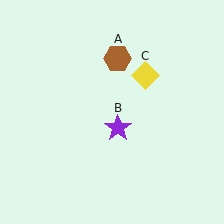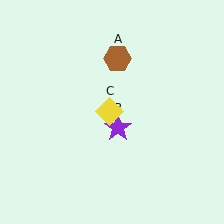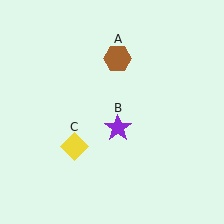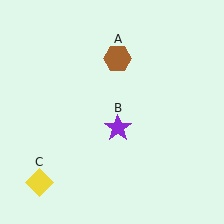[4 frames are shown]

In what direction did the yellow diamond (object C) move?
The yellow diamond (object C) moved down and to the left.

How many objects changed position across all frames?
1 object changed position: yellow diamond (object C).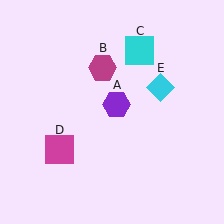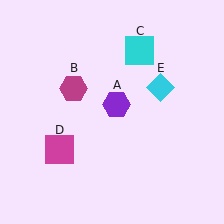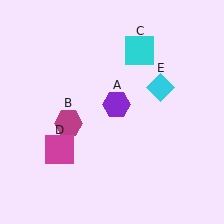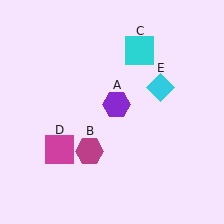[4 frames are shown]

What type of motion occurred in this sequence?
The magenta hexagon (object B) rotated counterclockwise around the center of the scene.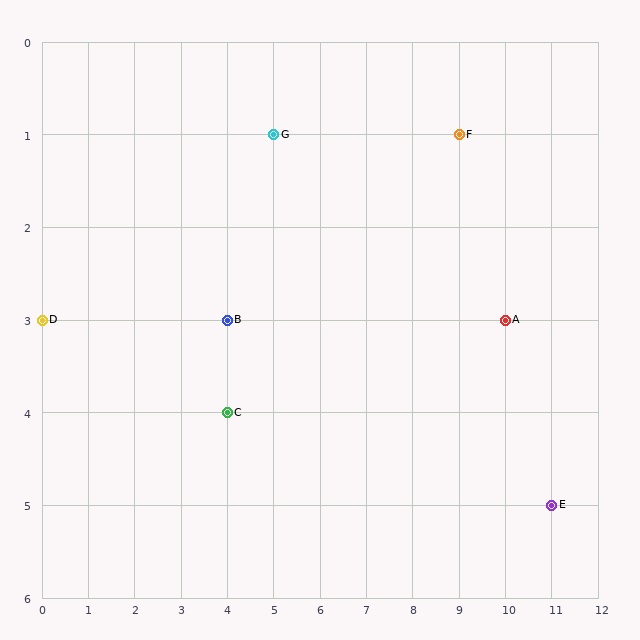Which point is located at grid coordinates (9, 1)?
Point F is at (9, 1).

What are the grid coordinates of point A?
Point A is at grid coordinates (10, 3).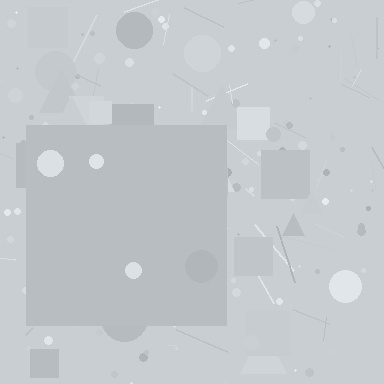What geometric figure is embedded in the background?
A square is embedded in the background.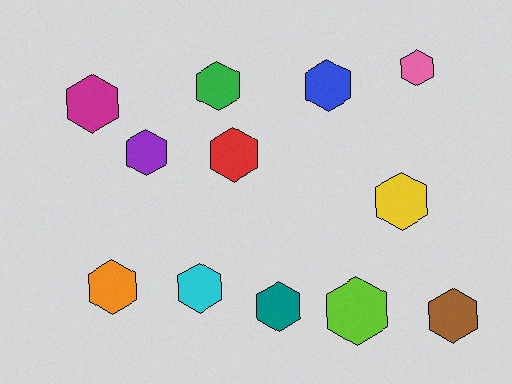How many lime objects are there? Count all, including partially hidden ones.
There is 1 lime object.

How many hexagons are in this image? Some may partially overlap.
There are 12 hexagons.